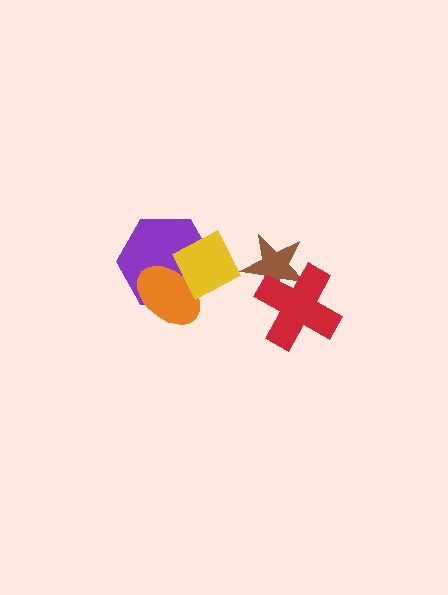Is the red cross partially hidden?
No, no other shape covers it.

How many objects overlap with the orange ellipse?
2 objects overlap with the orange ellipse.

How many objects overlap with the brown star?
1 object overlaps with the brown star.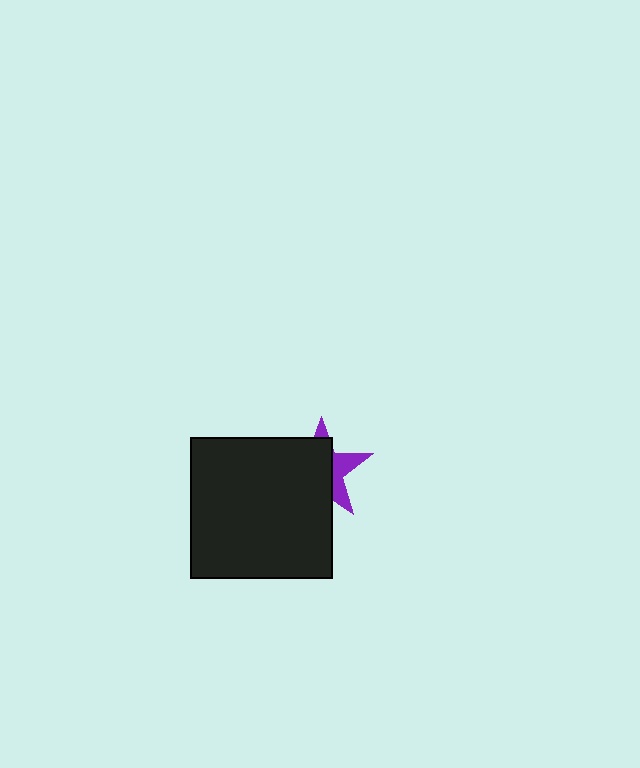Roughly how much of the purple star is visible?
A small part of it is visible (roughly 33%).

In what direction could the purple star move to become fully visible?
The purple star could move toward the upper-right. That would shift it out from behind the black square entirely.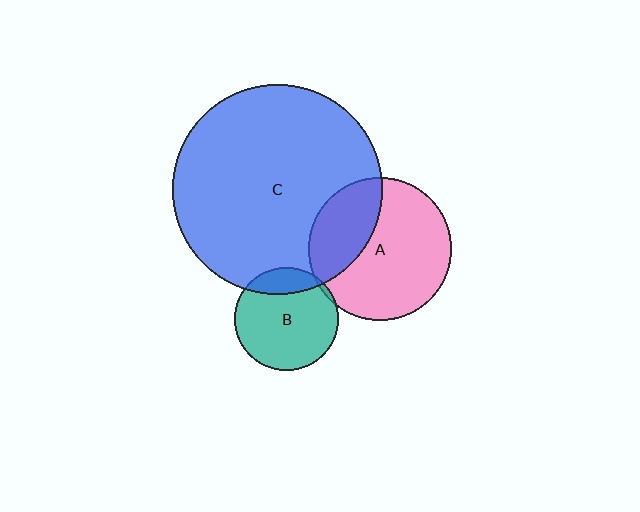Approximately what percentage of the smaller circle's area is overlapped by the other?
Approximately 5%.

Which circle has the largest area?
Circle C (blue).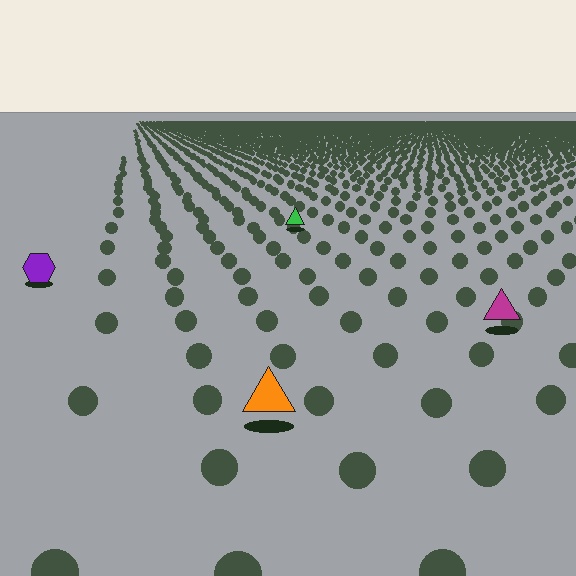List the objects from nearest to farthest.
From nearest to farthest: the orange triangle, the magenta triangle, the purple hexagon, the green triangle.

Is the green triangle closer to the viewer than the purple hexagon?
No. The purple hexagon is closer — you can tell from the texture gradient: the ground texture is coarser near it.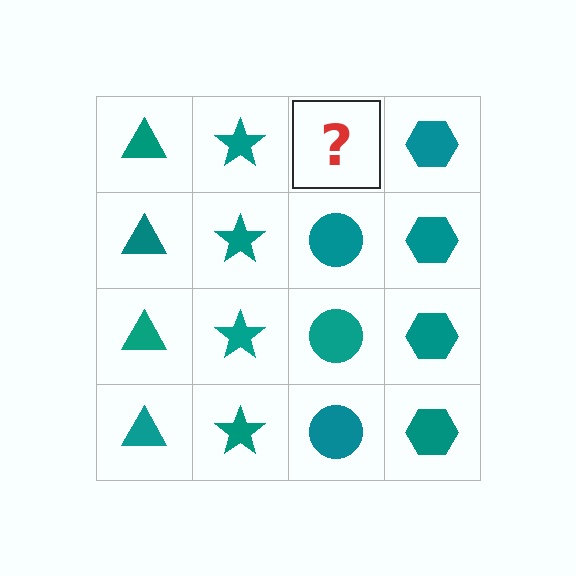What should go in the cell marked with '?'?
The missing cell should contain a teal circle.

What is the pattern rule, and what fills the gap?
The rule is that each column has a consistent shape. The gap should be filled with a teal circle.